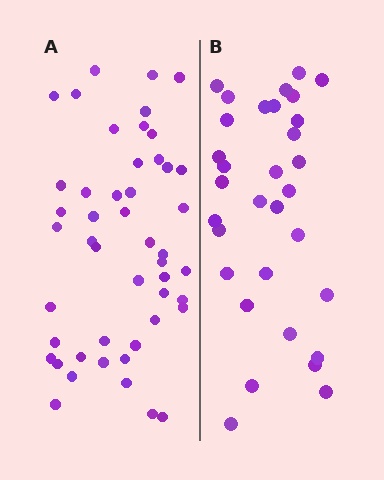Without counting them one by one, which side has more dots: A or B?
Region A (the left region) has more dots.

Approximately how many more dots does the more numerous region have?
Region A has approximately 15 more dots than region B.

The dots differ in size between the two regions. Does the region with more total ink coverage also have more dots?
No. Region B has more total ink coverage because its dots are larger, but region A actually contains more individual dots. Total area can be misleading — the number of items is what matters here.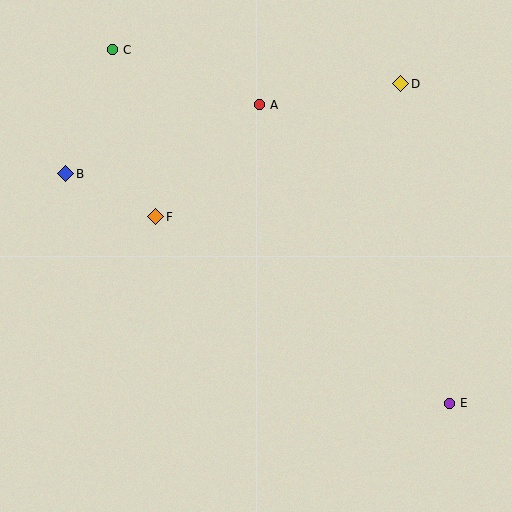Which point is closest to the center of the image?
Point F at (156, 217) is closest to the center.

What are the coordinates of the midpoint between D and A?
The midpoint between D and A is at (330, 94).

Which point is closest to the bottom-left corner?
Point F is closest to the bottom-left corner.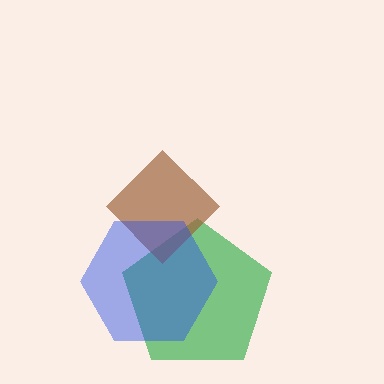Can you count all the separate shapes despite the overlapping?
Yes, there are 3 separate shapes.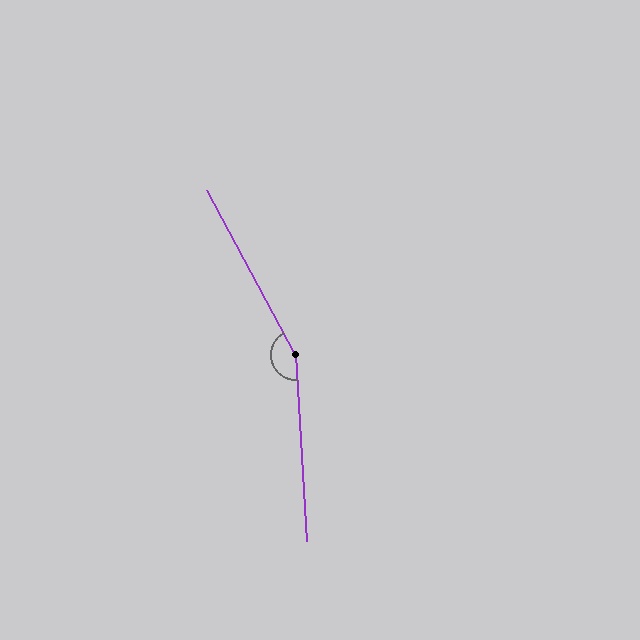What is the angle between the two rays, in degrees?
Approximately 155 degrees.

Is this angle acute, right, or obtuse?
It is obtuse.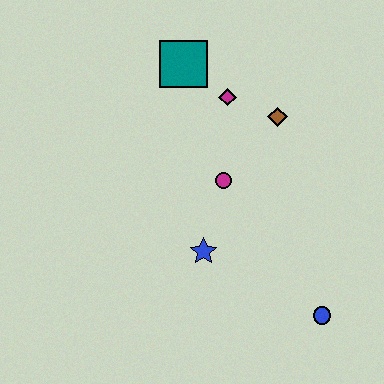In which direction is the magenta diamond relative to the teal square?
The magenta diamond is to the right of the teal square.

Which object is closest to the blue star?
The magenta circle is closest to the blue star.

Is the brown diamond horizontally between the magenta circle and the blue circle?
Yes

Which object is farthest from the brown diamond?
The blue circle is farthest from the brown diamond.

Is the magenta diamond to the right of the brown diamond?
No